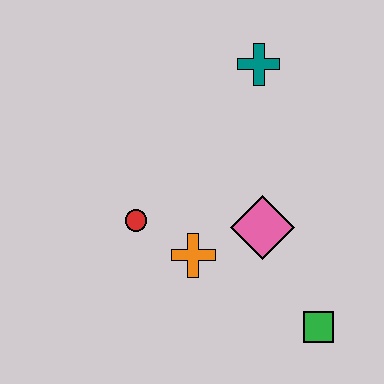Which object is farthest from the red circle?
The green square is farthest from the red circle.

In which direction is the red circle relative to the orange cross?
The red circle is to the left of the orange cross.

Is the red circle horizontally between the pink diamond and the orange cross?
No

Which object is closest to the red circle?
The orange cross is closest to the red circle.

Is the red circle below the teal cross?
Yes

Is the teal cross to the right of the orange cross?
Yes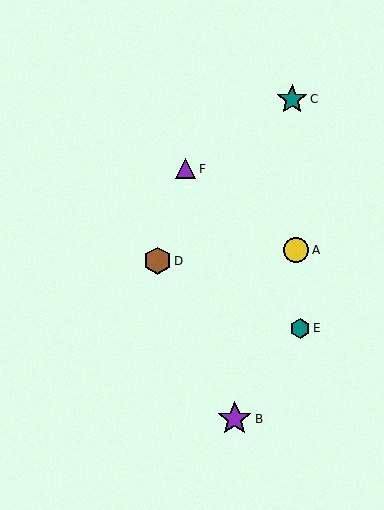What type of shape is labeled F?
Shape F is a purple triangle.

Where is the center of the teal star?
The center of the teal star is at (292, 99).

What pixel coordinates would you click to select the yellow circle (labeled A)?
Click at (296, 250) to select the yellow circle A.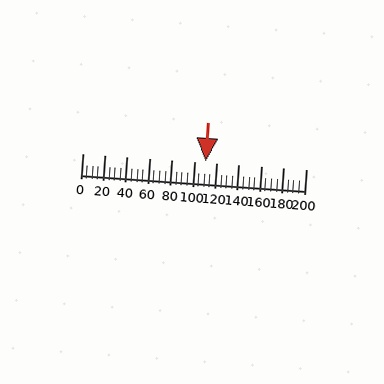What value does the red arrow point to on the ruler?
The red arrow points to approximately 110.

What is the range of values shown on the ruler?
The ruler shows values from 0 to 200.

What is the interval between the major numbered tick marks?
The major tick marks are spaced 20 units apart.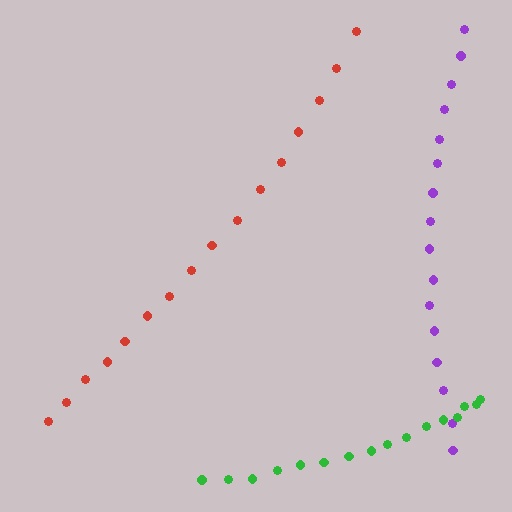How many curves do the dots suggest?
There are 3 distinct paths.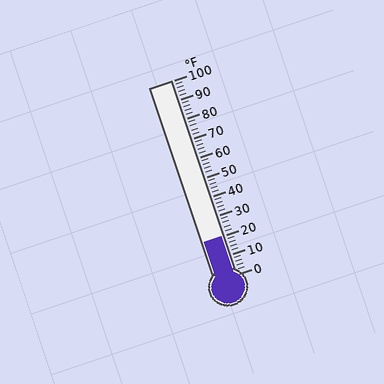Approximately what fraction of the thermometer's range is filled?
The thermometer is filled to approximately 20% of its range.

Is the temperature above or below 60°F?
The temperature is below 60°F.